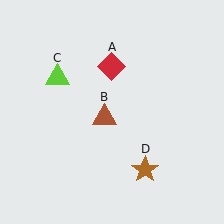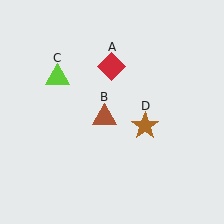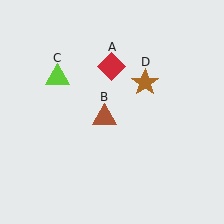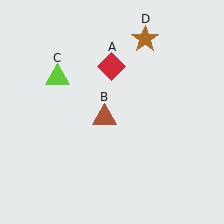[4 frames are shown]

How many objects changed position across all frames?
1 object changed position: brown star (object D).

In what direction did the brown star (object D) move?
The brown star (object D) moved up.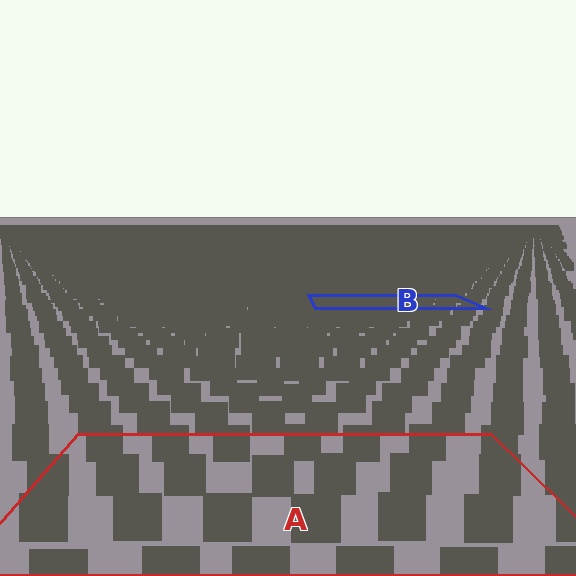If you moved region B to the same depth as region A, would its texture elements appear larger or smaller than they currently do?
They would appear larger. At a closer depth, the same texture elements are projected at a bigger on-screen size.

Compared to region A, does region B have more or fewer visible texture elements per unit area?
Region B has more texture elements per unit area — they are packed more densely because it is farther away.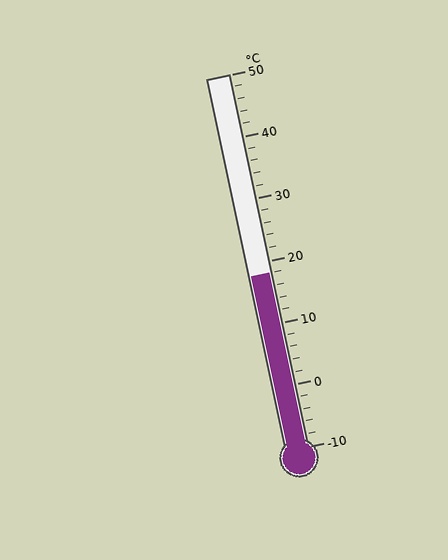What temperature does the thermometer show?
The thermometer shows approximately 18°C.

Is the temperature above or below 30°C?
The temperature is below 30°C.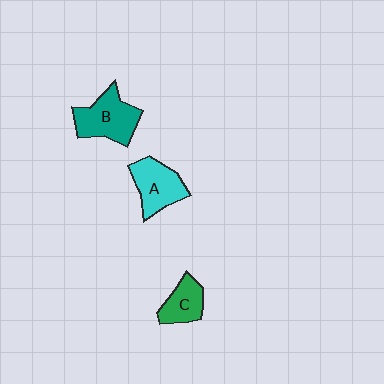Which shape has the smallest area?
Shape C (green).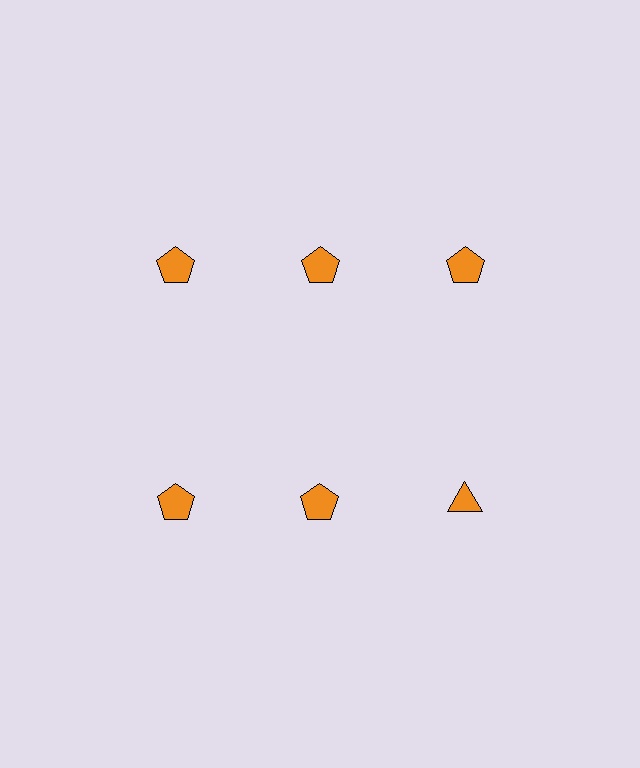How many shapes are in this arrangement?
There are 6 shapes arranged in a grid pattern.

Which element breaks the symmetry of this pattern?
The orange triangle in the second row, center column breaks the symmetry. All other shapes are orange pentagons.